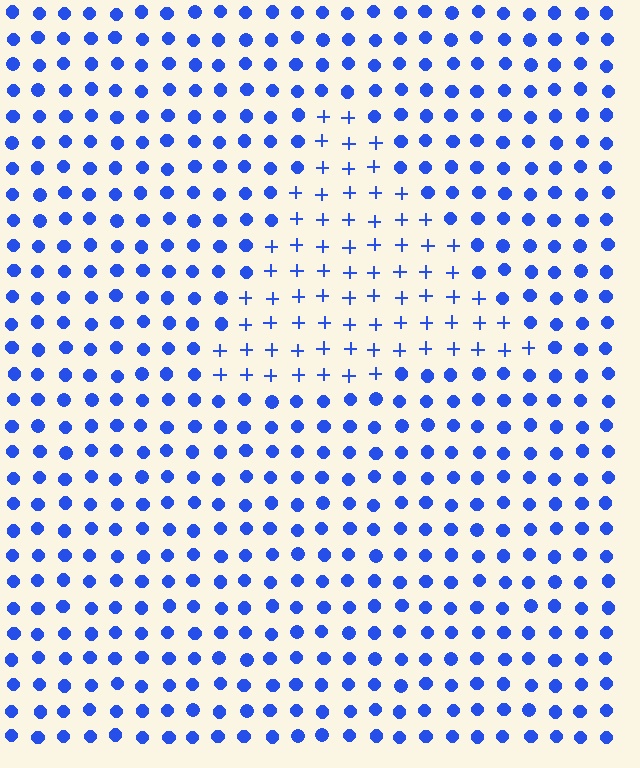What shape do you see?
I see a triangle.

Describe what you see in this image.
The image is filled with small blue elements arranged in a uniform grid. A triangle-shaped region contains plus signs, while the surrounding area contains circles. The boundary is defined purely by the change in element shape.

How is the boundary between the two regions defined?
The boundary is defined by a change in element shape: plus signs inside vs. circles outside. All elements share the same color and spacing.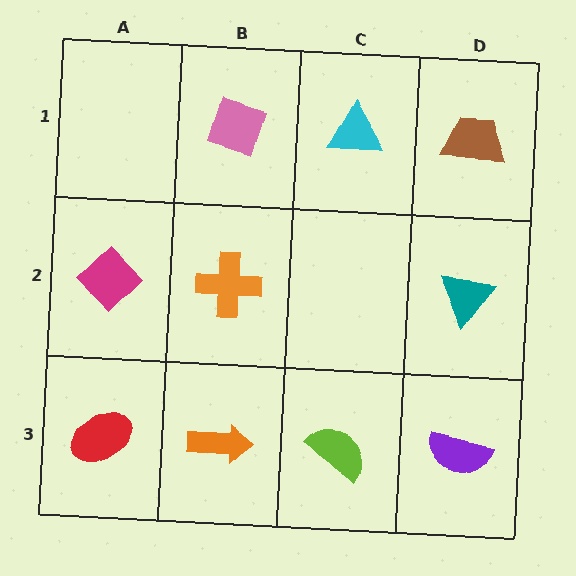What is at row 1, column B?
A pink diamond.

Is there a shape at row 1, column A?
No, that cell is empty.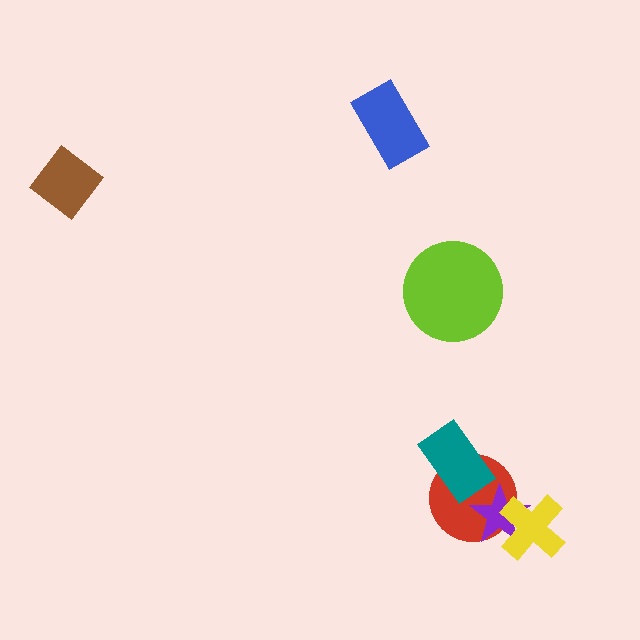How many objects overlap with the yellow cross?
2 objects overlap with the yellow cross.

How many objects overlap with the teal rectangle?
1 object overlaps with the teal rectangle.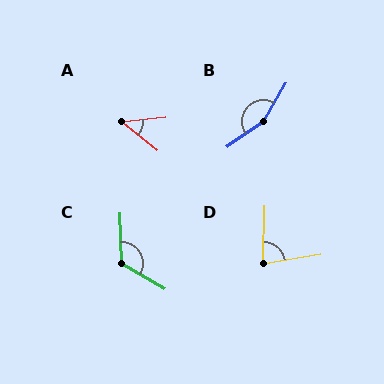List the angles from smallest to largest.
A (45°), D (78°), C (122°), B (156°).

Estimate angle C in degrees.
Approximately 122 degrees.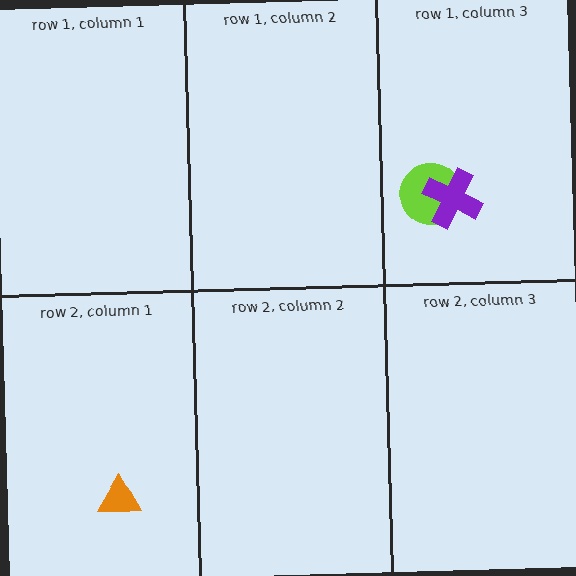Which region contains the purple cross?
The row 1, column 3 region.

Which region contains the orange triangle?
The row 2, column 1 region.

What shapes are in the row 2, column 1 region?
The orange triangle.